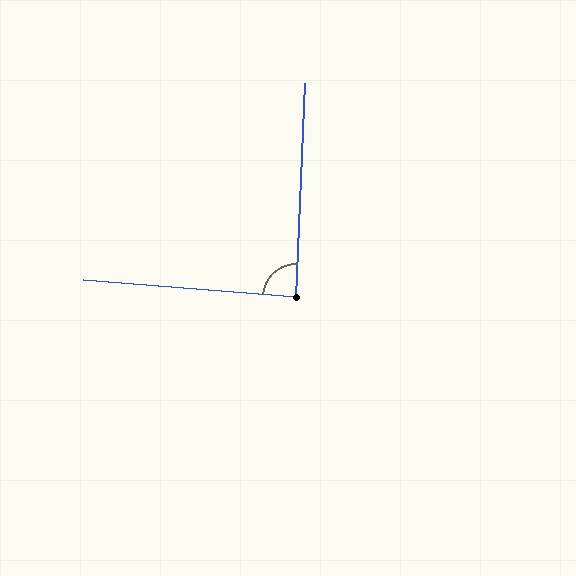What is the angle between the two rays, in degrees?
Approximately 88 degrees.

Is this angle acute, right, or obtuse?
It is approximately a right angle.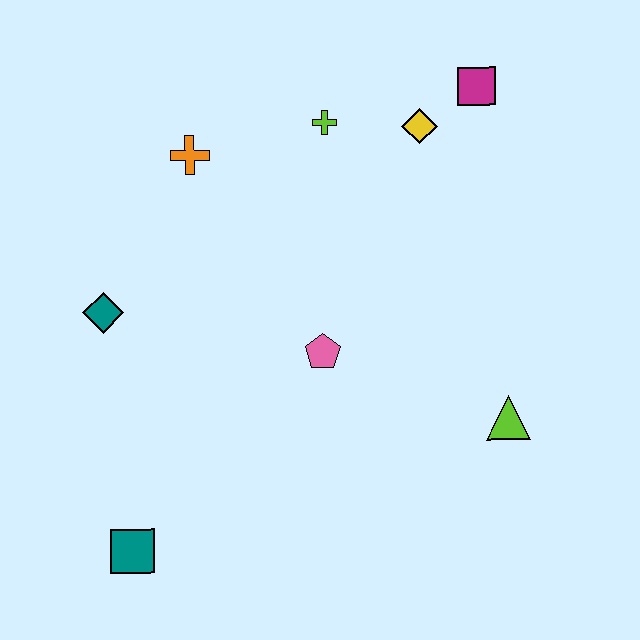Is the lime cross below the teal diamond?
No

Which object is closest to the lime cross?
The yellow diamond is closest to the lime cross.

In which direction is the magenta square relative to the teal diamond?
The magenta square is to the right of the teal diamond.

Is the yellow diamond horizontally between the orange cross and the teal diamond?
No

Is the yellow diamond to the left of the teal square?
No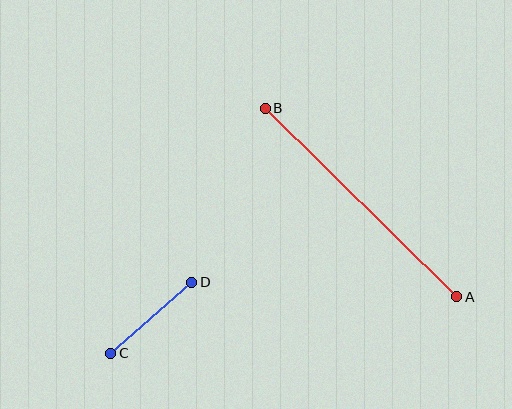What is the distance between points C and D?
The distance is approximately 108 pixels.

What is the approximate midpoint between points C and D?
The midpoint is at approximately (151, 318) pixels.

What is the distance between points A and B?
The distance is approximately 269 pixels.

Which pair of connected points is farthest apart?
Points A and B are farthest apart.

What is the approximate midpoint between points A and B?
The midpoint is at approximately (361, 203) pixels.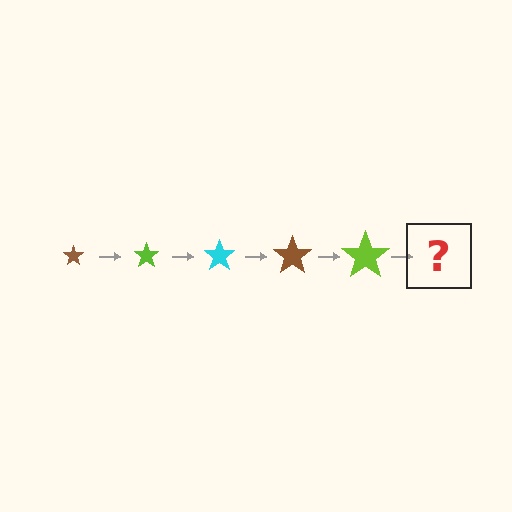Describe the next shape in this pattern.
It should be a cyan star, larger than the previous one.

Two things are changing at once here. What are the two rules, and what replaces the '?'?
The two rules are that the star grows larger each step and the color cycles through brown, lime, and cyan. The '?' should be a cyan star, larger than the previous one.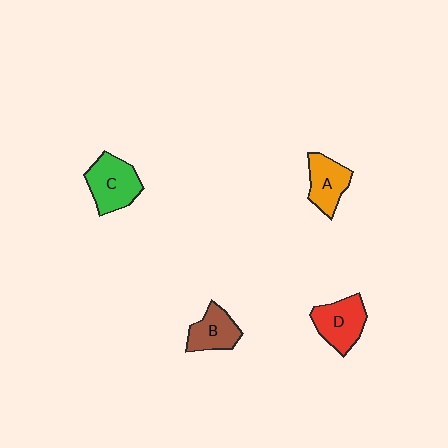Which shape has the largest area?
Shape C (green).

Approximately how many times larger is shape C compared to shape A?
Approximately 1.3 times.